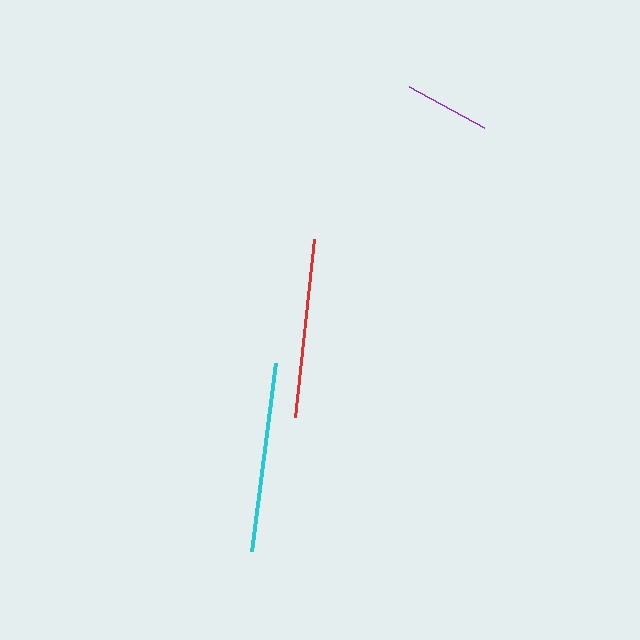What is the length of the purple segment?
The purple segment is approximately 85 pixels long.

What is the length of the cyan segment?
The cyan segment is approximately 190 pixels long.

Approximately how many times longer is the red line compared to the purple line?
The red line is approximately 2.1 times the length of the purple line.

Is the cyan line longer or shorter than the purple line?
The cyan line is longer than the purple line.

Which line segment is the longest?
The cyan line is the longest at approximately 190 pixels.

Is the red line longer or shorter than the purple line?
The red line is longer than the purple line.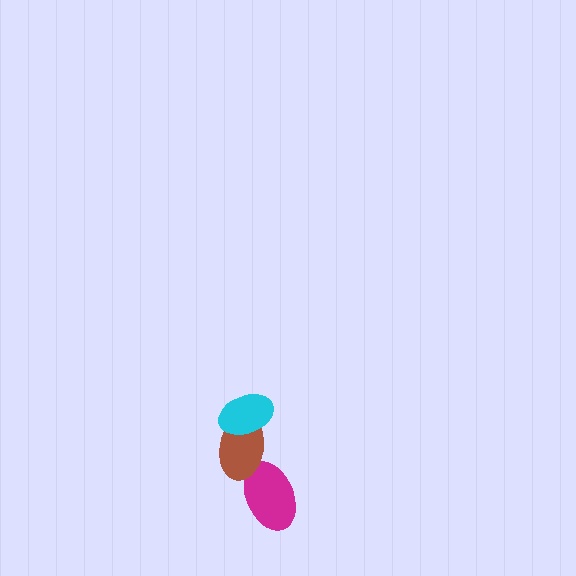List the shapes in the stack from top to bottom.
From top to bottom: the cyan ellipse, the brown ellipse, the magenta ellipse.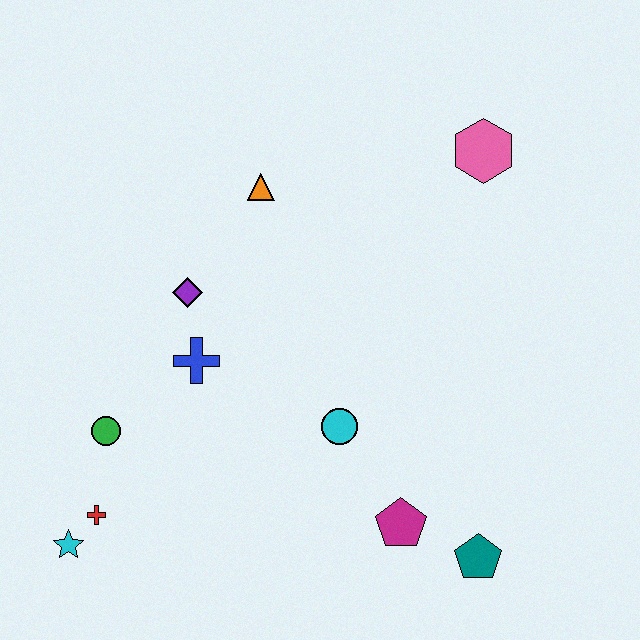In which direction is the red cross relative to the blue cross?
The red cross is below the blue cross.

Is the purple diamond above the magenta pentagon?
Yes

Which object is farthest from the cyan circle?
The pink hexagon is farthest from the cyan circle.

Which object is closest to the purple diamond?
The blue cross is closest to the purple diamond.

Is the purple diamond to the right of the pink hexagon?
No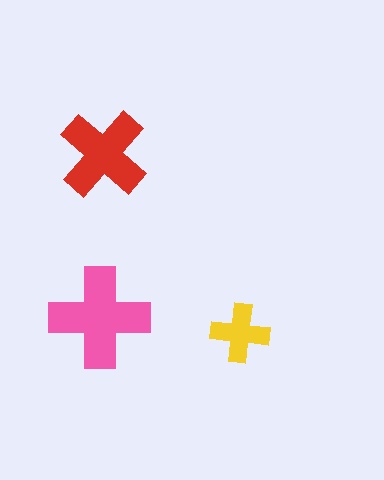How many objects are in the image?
There are 3 objects in the image.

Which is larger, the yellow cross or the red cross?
The red one.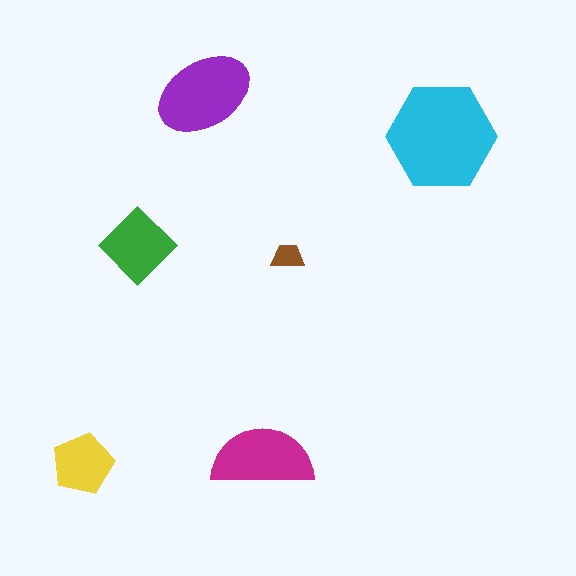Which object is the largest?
The cyan hexagon.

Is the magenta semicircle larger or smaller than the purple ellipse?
Smaller.